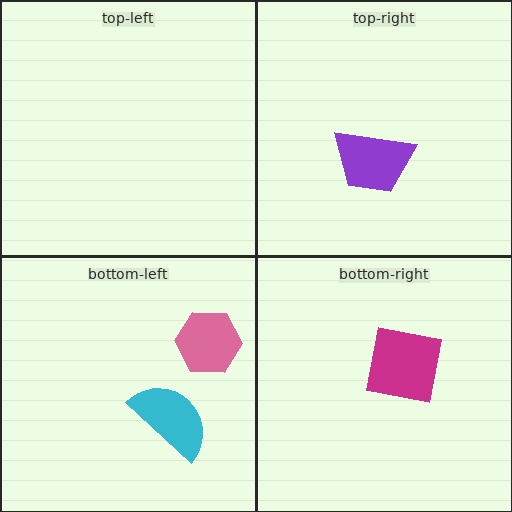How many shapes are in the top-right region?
1.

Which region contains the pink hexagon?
The bottom-left region.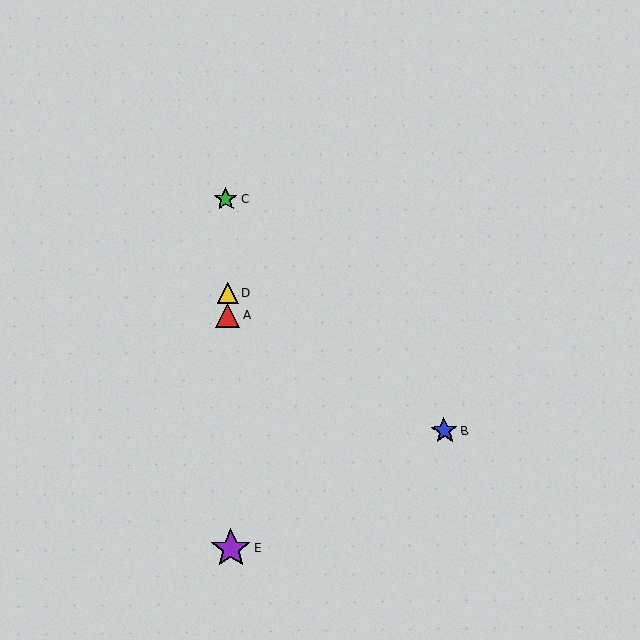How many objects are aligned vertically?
4 objects (A, C, D, E) are aligned vertically.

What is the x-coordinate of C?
Object C is at x≈226.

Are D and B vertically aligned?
No, D is at x≈227 and B is at x≈444.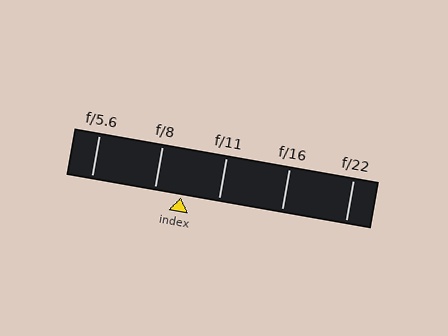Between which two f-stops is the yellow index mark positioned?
The index mark is between f/8 and f/11.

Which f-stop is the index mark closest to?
The index mark is closest to f/8.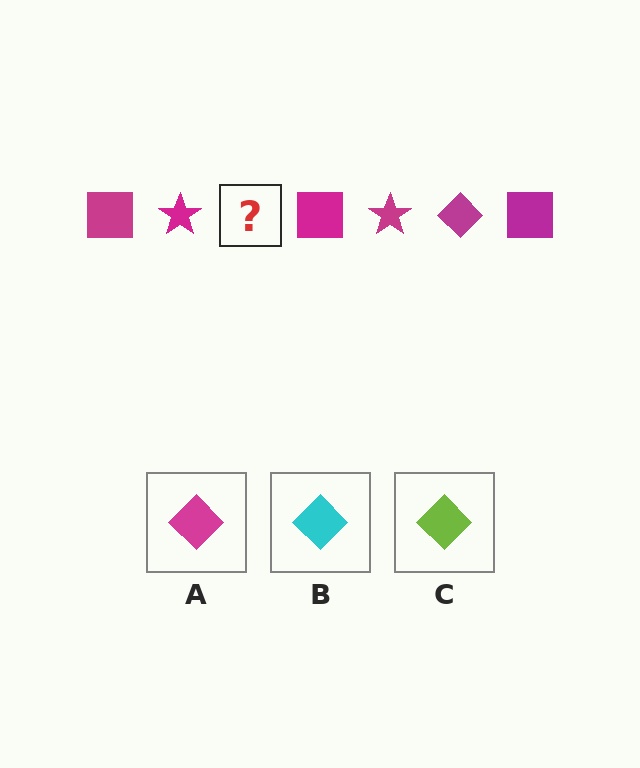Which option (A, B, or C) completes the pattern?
A.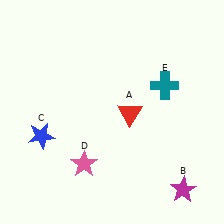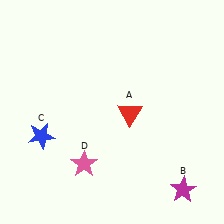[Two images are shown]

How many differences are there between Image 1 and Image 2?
There is 1 difference between the two images.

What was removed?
The teal cross (E) was removed in Image 2.